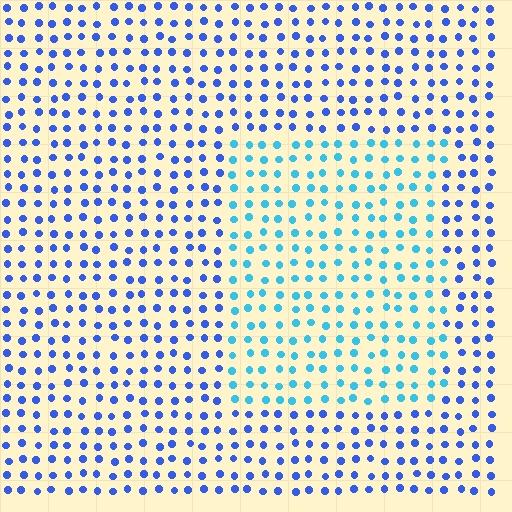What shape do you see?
I see a rectangle.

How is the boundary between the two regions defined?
The boundary is defined purely by a slight shift in hue (about 35 degrees). Spacing, size, and orientation are identical on both sides.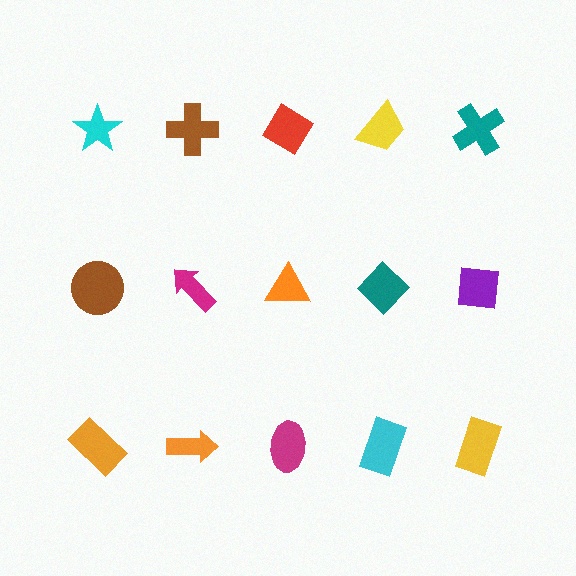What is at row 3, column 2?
An orange arrow.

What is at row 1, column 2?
A brown cross.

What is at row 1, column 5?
A teal cross.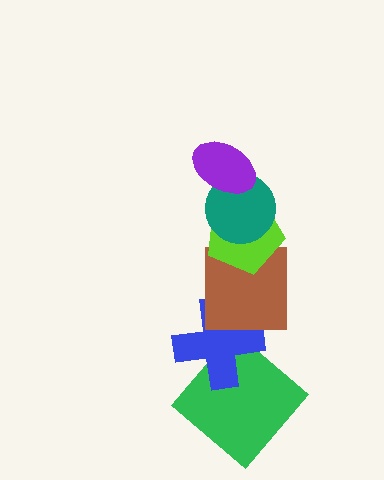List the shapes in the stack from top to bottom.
From top to bottom: the purple ellipse, the teal circle, the lime pentagon, the brown square, the blue cross, the green diamond.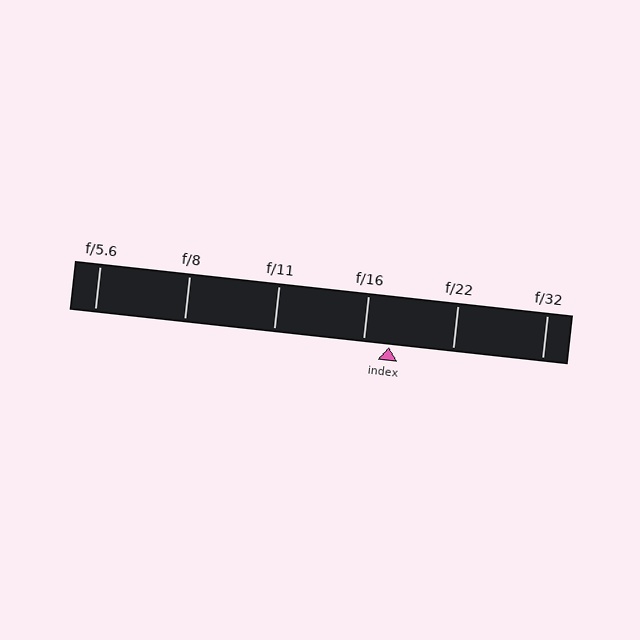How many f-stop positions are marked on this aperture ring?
There are 6 f-stop positions marked.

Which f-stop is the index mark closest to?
The index mark is closest to f/16.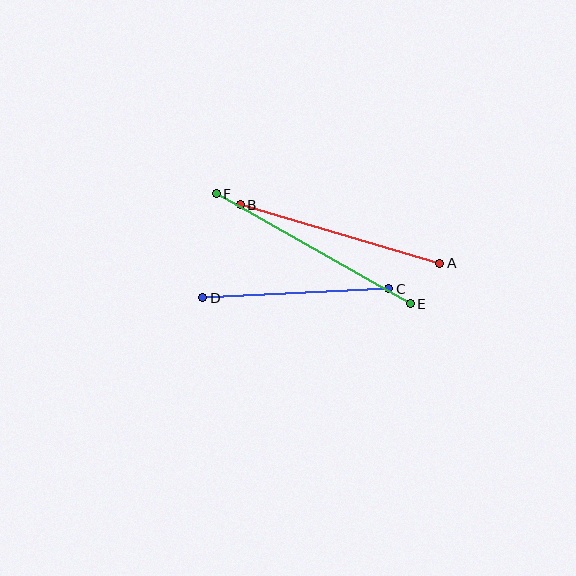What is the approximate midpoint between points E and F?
The midpoint is at approximately (313, 249) pixels.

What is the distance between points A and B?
The distance is approximately 208 pixels.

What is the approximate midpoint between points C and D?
The midpoint is at approximately (296, 293) pixels.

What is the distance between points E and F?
The distance is approximately 223 pixels.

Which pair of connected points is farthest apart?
Points E and F are farthest apart.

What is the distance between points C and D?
The distance is approximately 186 pixels.